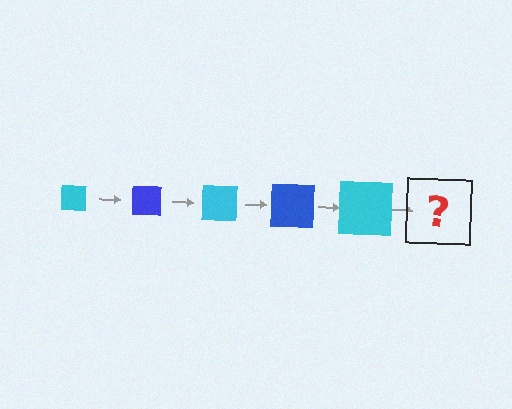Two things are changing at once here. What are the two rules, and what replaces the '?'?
The two rules are that the square grows larger each step and the color cycles through cyan and blue. The '?' should be a blue square, larger than the previous one.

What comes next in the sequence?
The next element should be a blue square, larger than the previous one.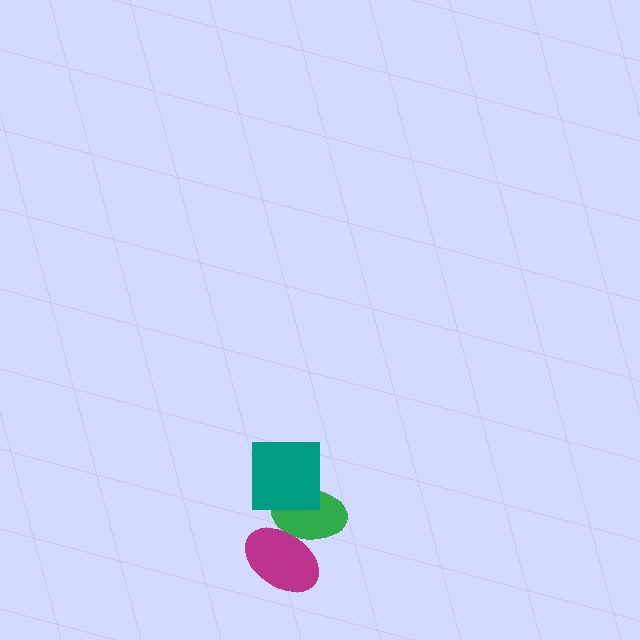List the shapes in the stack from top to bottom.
From top to bottom: the teal square, the green ellipse, the magenta ellipse.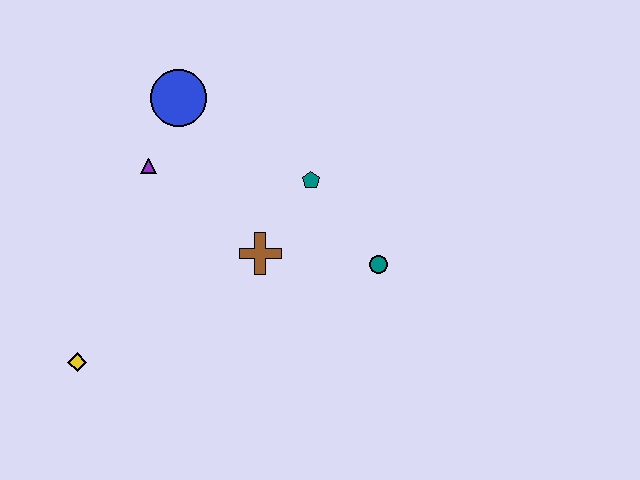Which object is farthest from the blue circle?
The yellow diamond is farthest from the blue circle.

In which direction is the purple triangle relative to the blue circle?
The purple triangle is below the blue circle.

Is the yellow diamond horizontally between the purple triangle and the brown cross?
No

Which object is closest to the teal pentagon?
The brown cross is closest to the teal pentagon.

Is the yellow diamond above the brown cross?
No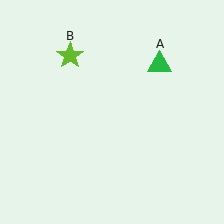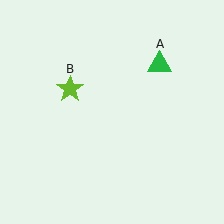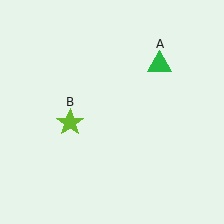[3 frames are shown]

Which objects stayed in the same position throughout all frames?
Green triangle (object A) remained stationary.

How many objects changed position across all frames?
1 object changed position: lime star (object B).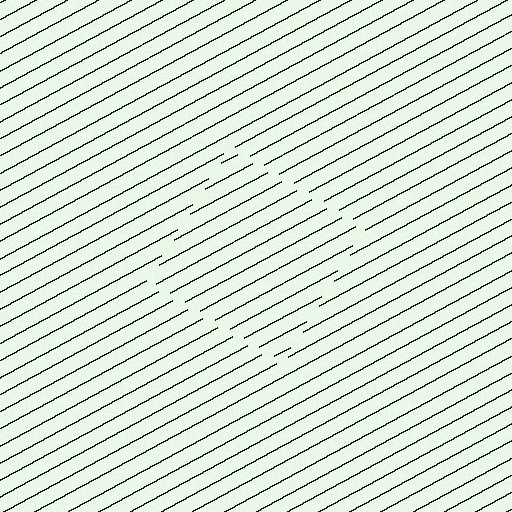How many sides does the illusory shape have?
4 sides — the line-ends trace a square.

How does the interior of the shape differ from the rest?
The interior of the shape contains the same grating, shifted by half a period — the contour is defined by the phase discontinuity where line-ends from the inner and outer gratings abut.